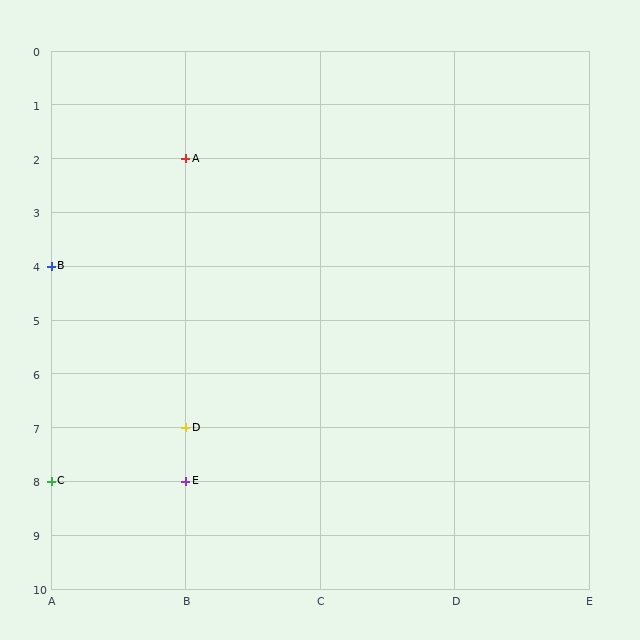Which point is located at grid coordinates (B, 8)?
Point E is at (B, 8).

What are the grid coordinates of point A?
Point A is at grid coordinates (B, 2).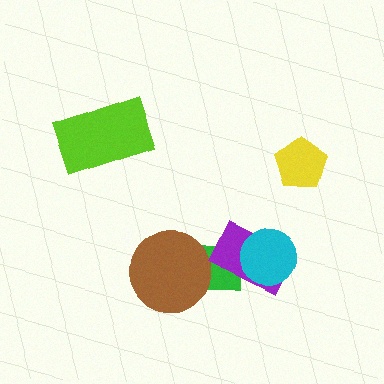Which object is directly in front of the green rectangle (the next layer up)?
The brown circle is directly in front of the green rectangle.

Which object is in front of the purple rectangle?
The cyan circle is in front of the purple rectangle.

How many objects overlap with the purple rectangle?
2 objects overlap with the purple rectangle.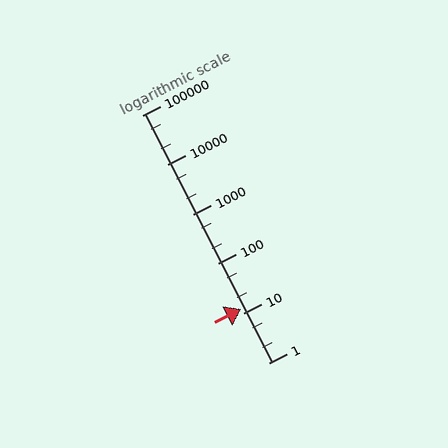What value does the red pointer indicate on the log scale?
The pointer indicates approximately 12.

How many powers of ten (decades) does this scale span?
The scale spans 5 decades, from 1 to 100000.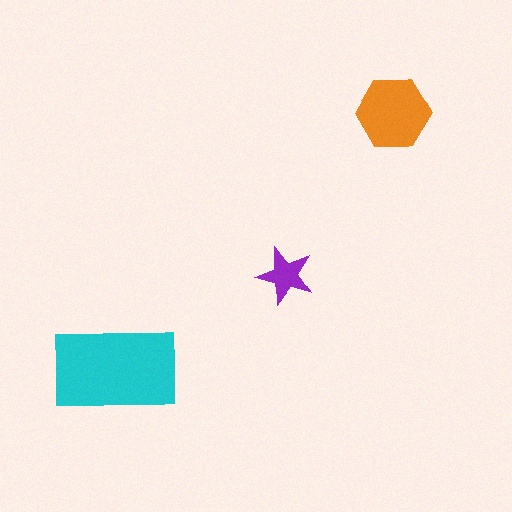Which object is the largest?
The cyan rectangle.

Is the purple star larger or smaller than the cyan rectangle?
Smaller.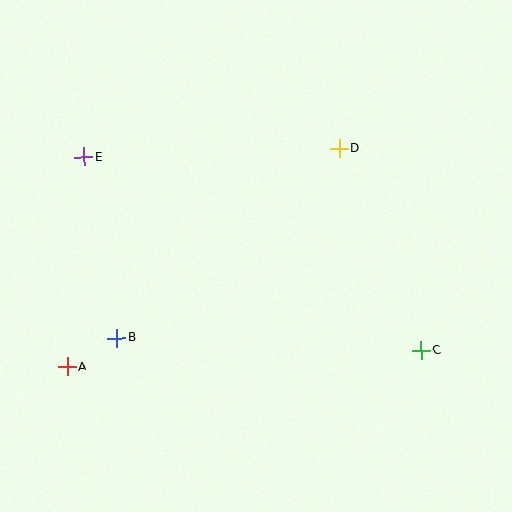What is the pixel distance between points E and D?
The distance between E and D is 255 pixels.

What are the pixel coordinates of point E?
Point E is at (84, 157).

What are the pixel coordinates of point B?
Point B is at (117, 338).